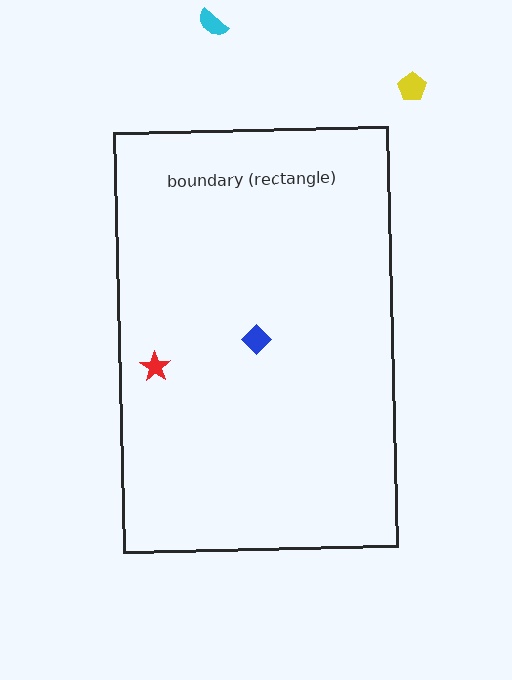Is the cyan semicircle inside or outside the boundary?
Outside.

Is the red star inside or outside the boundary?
Inside.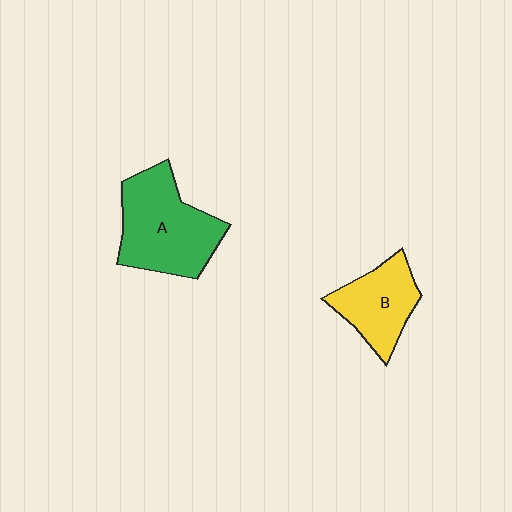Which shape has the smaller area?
Shape B (yellow).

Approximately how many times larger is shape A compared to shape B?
Approximately 1.5 times.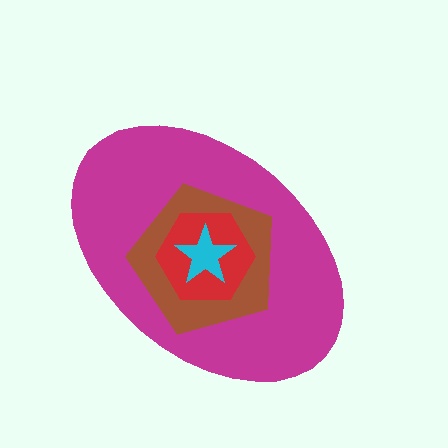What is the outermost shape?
The magenta ellipse.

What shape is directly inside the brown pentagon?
The red hexagon.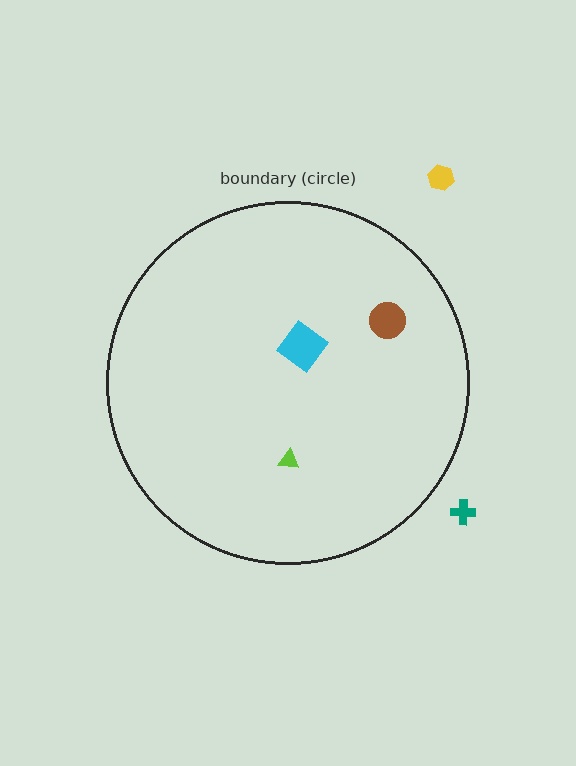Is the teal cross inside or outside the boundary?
Outside.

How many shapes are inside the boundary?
3 inside, 2 outside.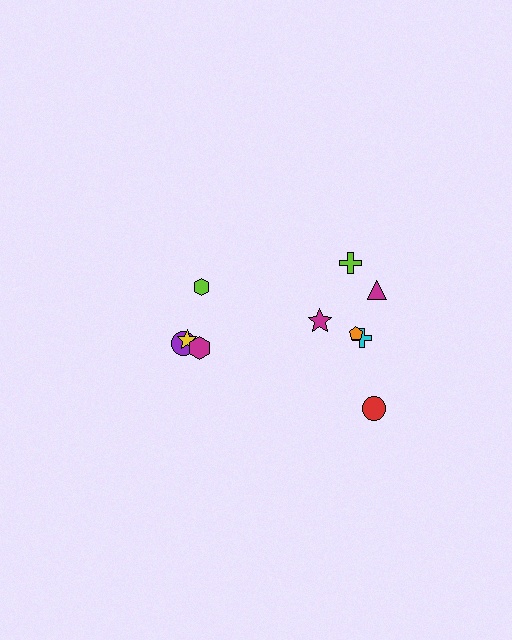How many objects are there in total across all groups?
There are 10 objects.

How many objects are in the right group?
There are 6 objects.